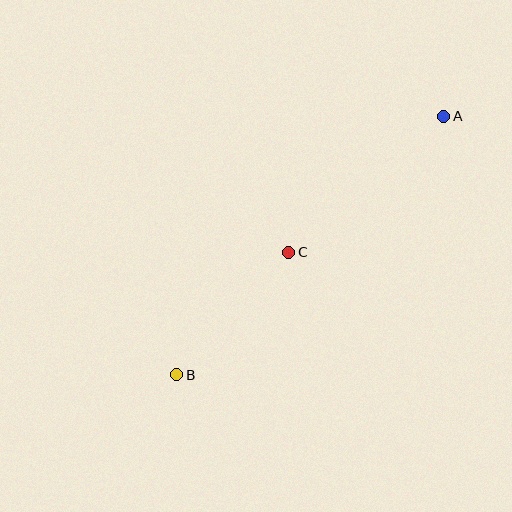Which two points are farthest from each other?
Points A and B are farthest from each other.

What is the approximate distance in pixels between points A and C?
The distance between A and C is approximately 206 pixels.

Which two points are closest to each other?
Points B and C are closest to each other.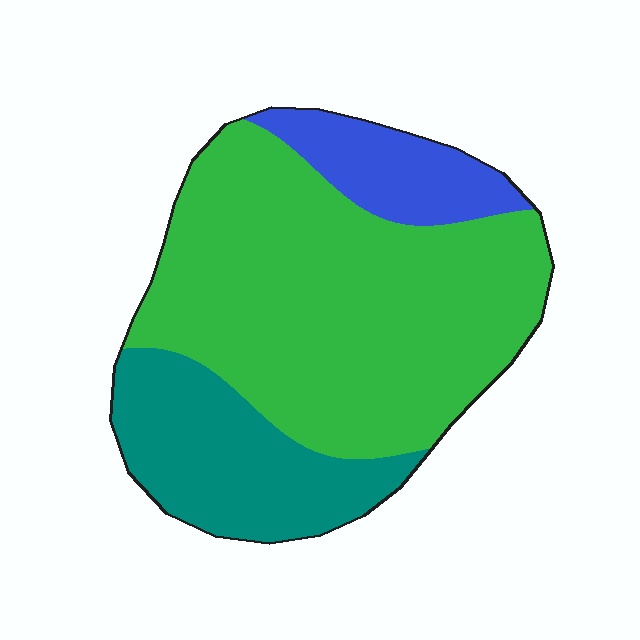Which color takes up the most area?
Green, at roughly 65%.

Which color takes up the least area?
Blue, at roughly 15%.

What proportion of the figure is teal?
Teal covers 24% of the figure.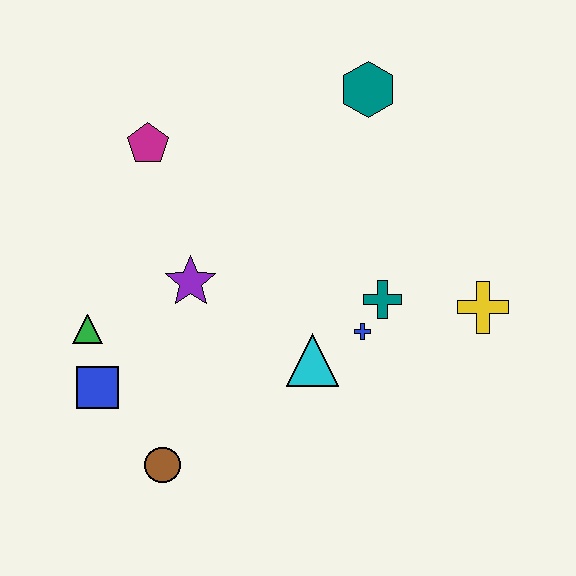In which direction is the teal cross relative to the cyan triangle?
The teal cross is to the right of the cyan triangle.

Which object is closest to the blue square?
The green triangle is closest to the blue square.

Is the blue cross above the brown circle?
Yes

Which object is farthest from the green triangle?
The yellow cross is farthest from the green triangle.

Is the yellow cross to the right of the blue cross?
Yes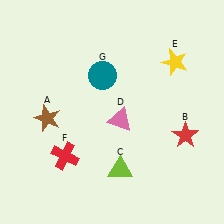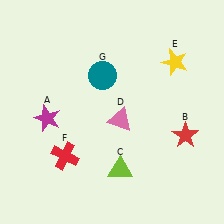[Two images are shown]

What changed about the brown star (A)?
In Image 1, A is brown. In Image 2, it changed to magenta.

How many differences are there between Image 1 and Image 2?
There is 1 difference between the two images.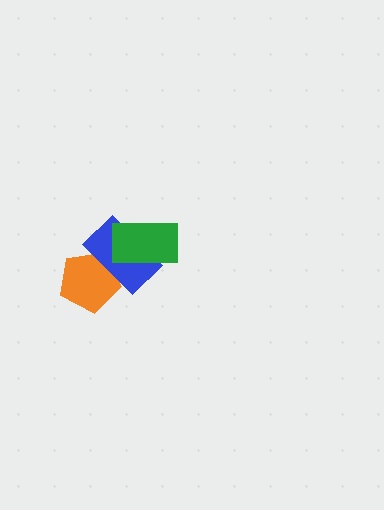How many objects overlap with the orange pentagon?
1 object overlaps with the orange pentagon.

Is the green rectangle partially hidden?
No, no other shape covers it.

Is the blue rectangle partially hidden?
Yes, it is partially covered by another shape.